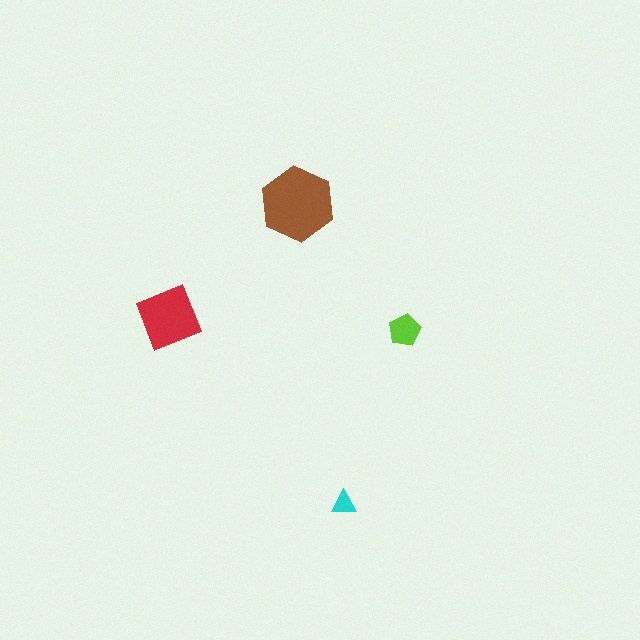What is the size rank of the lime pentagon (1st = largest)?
3rd.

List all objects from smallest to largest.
The cyan triangle, the lime pentagon, the red diamond, the brown hexagon.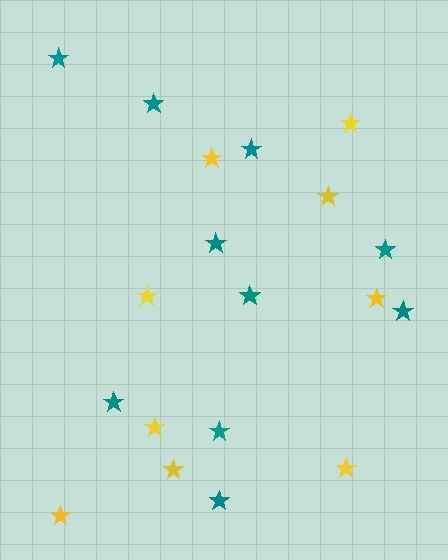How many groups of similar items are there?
There are 2 groups: one group of teal stars (10) and one group of yellow stars (9).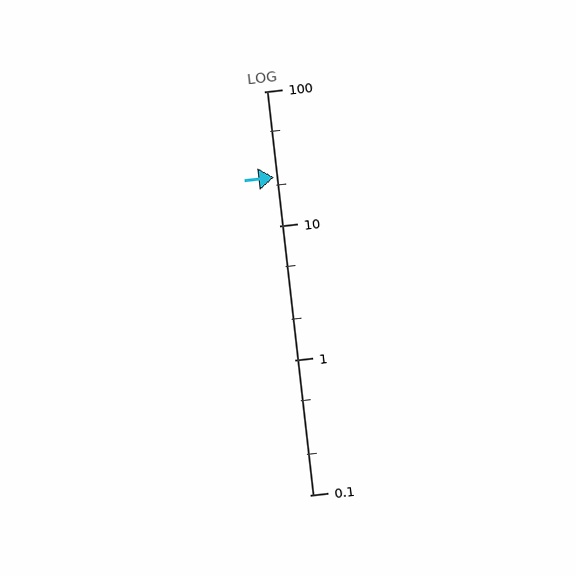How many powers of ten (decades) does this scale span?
The scale spans 3 decades, from 0.1 to 100.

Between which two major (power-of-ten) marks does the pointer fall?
The pointer is between 10 and 100.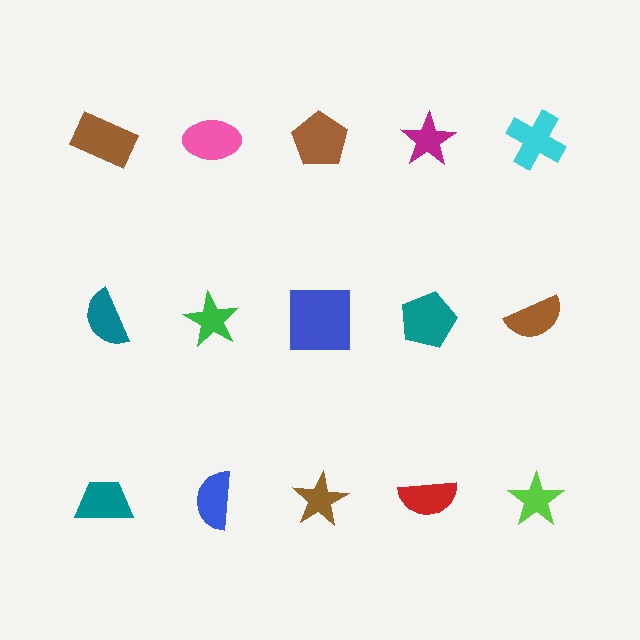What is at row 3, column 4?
A red semicircle.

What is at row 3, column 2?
A blue semicircle.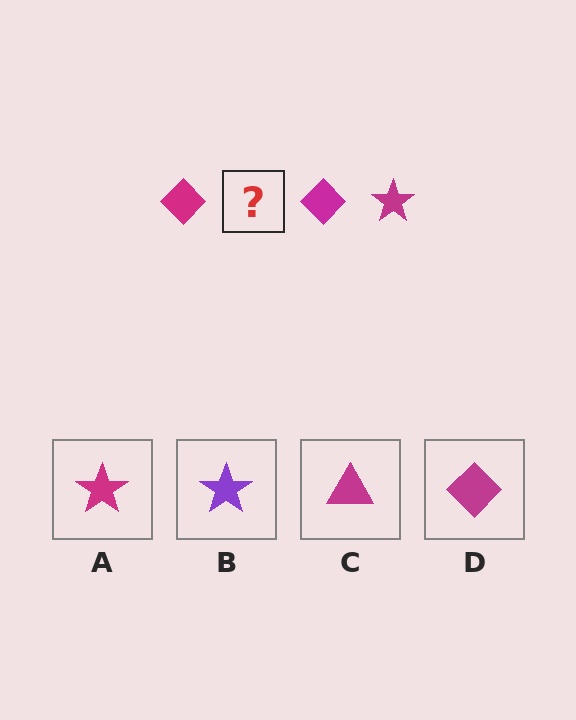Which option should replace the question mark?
Option A.